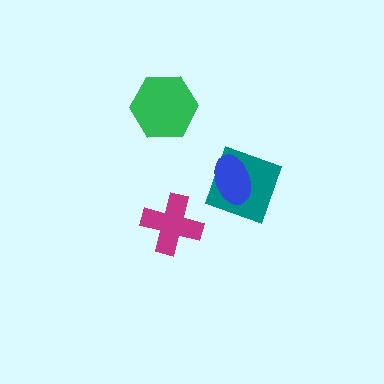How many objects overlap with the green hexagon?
0 objects overlap with the green hexagon.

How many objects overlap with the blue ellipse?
1 object overlaps with the blue ellipse.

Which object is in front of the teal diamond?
The blue ellipse is in front of the teal diamond.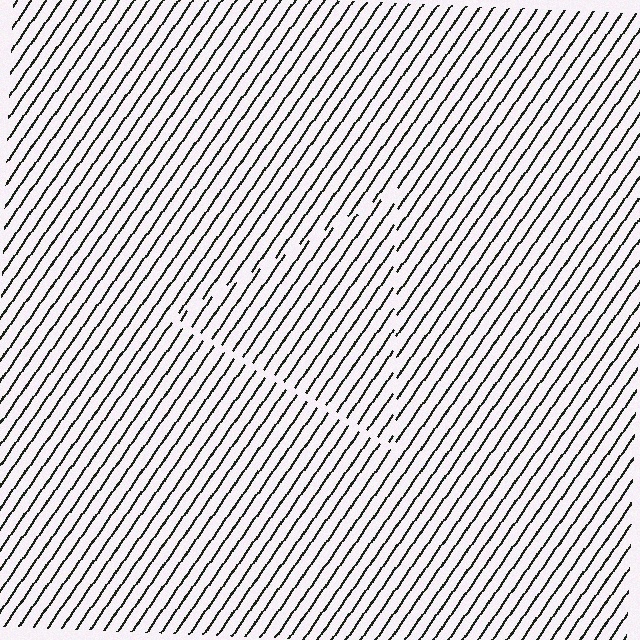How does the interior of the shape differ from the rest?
The interior of the shape contains the same grating, shifted by half a period — the contour is defined by the phase discontinuity where line-ends from the inner and outer gratings abut.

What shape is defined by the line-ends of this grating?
An illusory triangle. The interior of the shape contains the same grating, shifted by half a period — the contour is defined by the phase discontinuity where line-ends from the inner and outer gratings abut.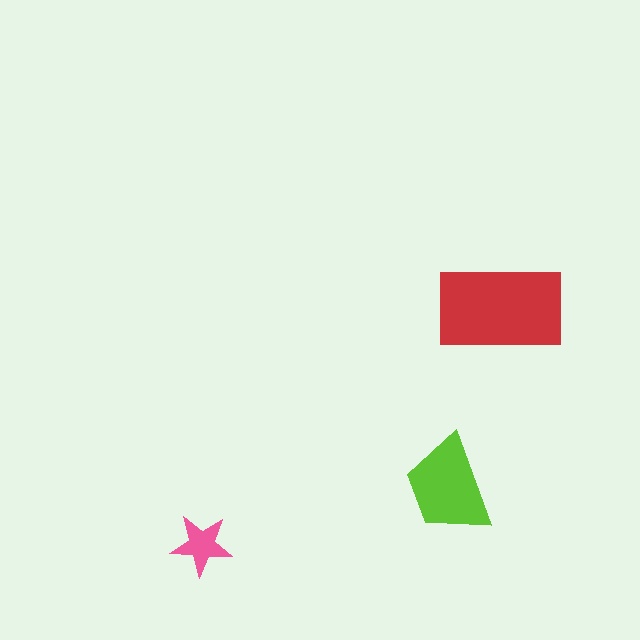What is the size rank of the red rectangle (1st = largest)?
1st.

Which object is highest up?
The red rectangle is topmost.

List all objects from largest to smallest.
The red rectangle, the lime trapezoid, the pink star.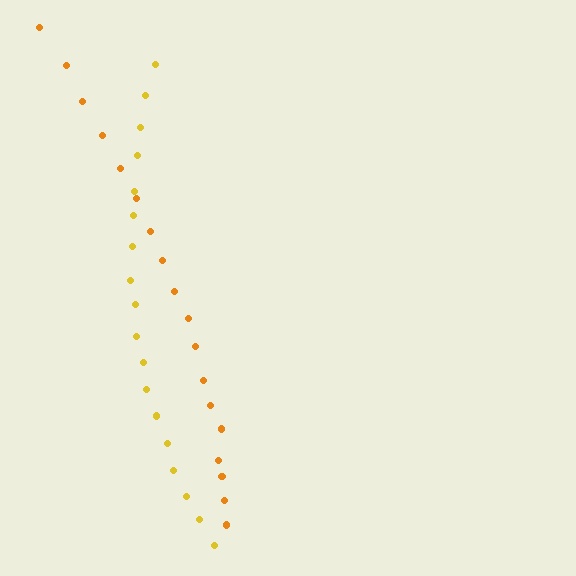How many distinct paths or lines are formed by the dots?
There are 2 distinct paths.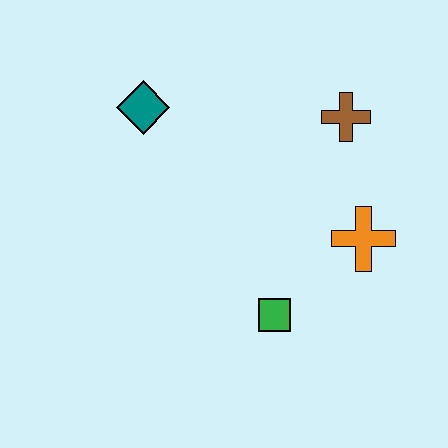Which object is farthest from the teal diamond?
The orange cross is farthest from the teal diamond.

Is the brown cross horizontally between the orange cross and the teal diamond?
Yes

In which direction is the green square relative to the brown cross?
The green square is below the brown cross.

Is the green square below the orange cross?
Yes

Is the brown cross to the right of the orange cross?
No